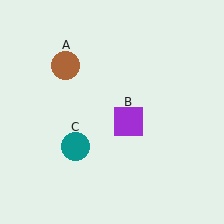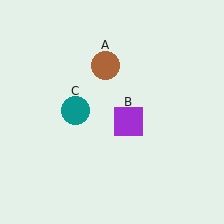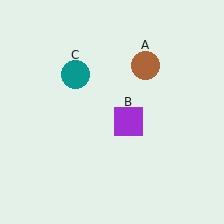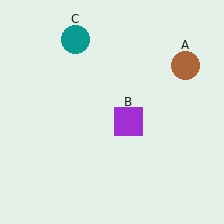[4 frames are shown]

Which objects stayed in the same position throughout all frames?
Purple square (object B) remained stationary.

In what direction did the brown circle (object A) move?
The brown circle (object A) moved right.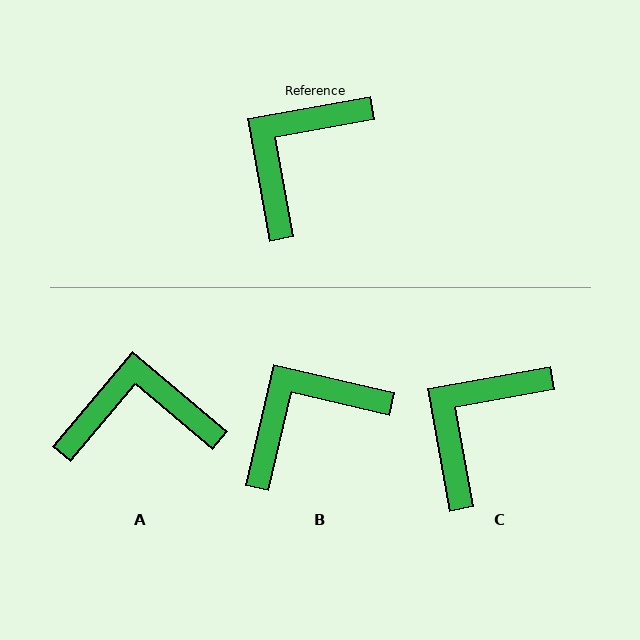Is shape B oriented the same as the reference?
No, it is off by about 23 degrees.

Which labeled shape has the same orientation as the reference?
C.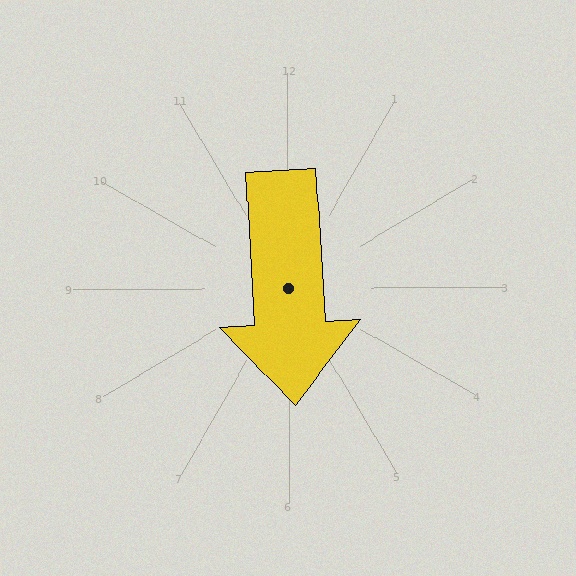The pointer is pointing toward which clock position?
Roughly 6 o'clock.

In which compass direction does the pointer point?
South.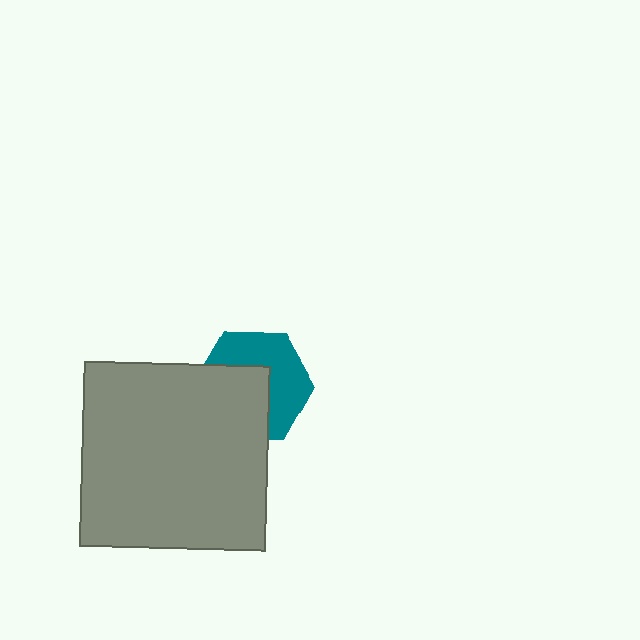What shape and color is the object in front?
The object in front is a gray square.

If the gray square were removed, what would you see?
You would see the complete teal hexagon.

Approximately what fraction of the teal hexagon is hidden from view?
Roughly 48% of the teal hexagon is hidden behind the gray square.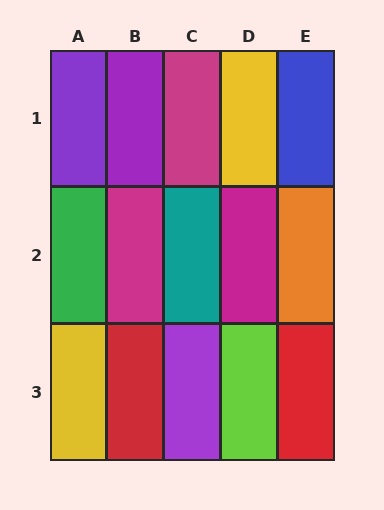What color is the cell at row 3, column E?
Red.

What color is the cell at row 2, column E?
Orange.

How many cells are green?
1 cell is green.